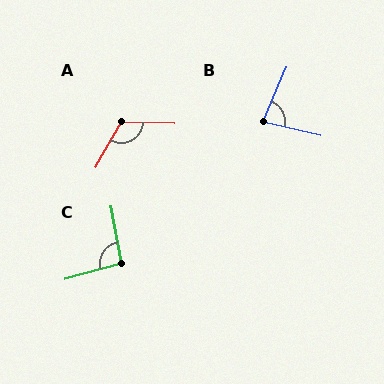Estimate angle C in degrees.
Approximately 95 degrees.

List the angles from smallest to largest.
B (79°), C (95°), A (118°).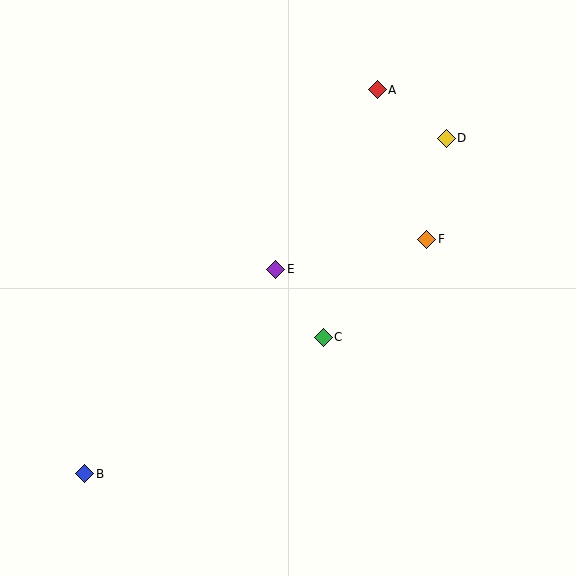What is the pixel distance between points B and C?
The distance between B and C is 275 pixels.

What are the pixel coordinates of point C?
Point C is at (323, 337).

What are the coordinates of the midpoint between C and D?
The midpoint between C and D is at (385, 238).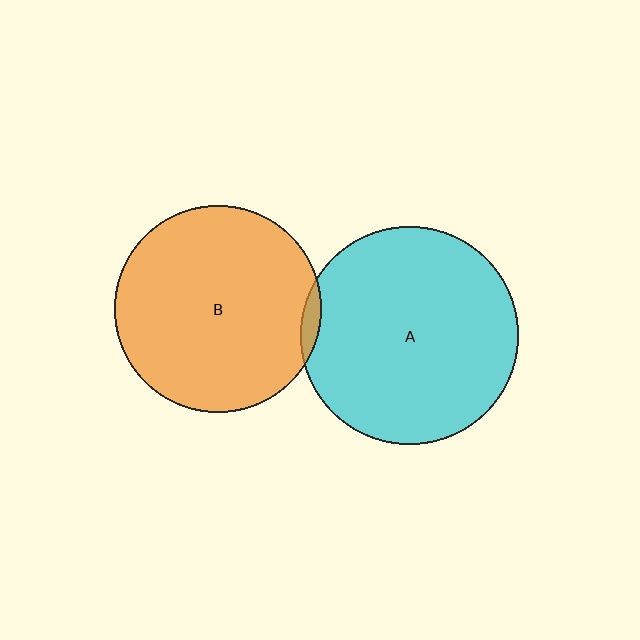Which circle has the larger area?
Circle A (cyan).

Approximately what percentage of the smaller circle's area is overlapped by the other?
Approximately 5%.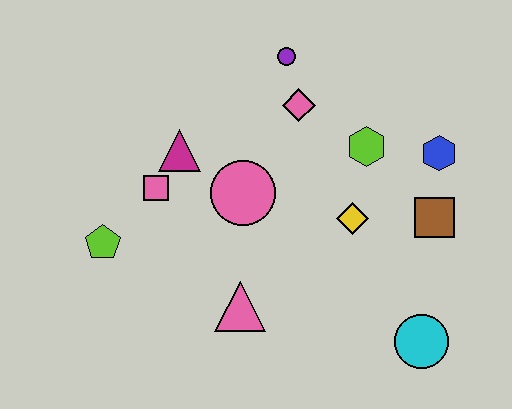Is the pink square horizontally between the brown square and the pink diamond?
No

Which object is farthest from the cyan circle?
The lime pentagon is farthest from the cyan circle.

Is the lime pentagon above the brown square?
No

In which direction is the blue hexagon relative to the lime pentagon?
The blue hexagon is to the right of the lime pentagon.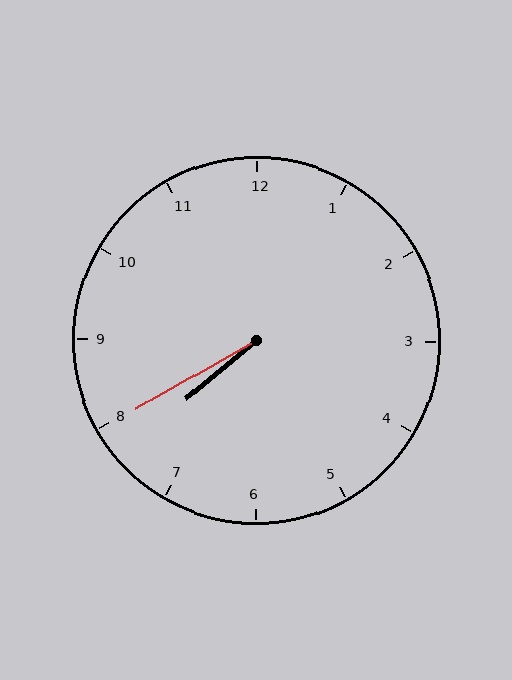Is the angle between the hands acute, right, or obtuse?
It is acute.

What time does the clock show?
7:40.